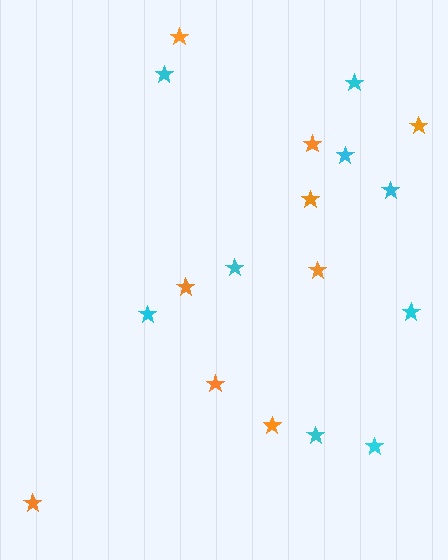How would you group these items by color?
There are 2 groups: one group of orange stars (9) and one group of cyan stars (9).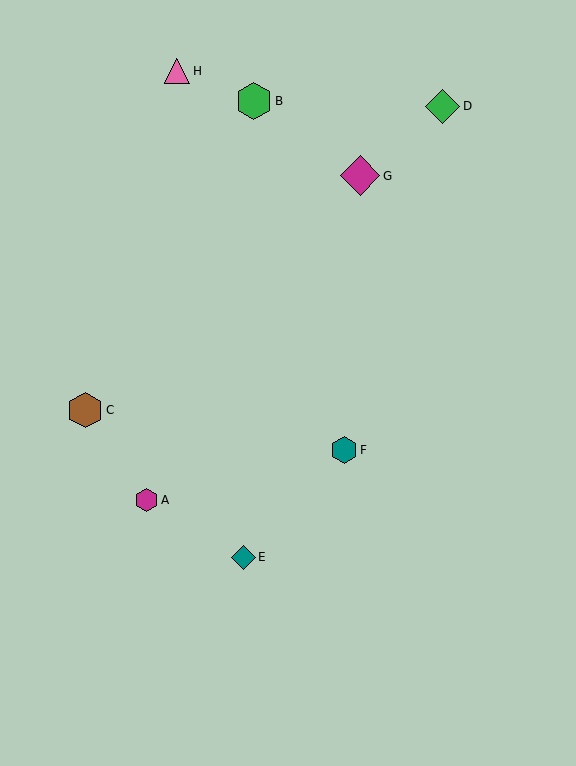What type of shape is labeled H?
Shape H is a pink triangle.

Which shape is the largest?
The magenta diamond (labeled G) is the largest.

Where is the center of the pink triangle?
The center of the pink triangle is at (177, 71).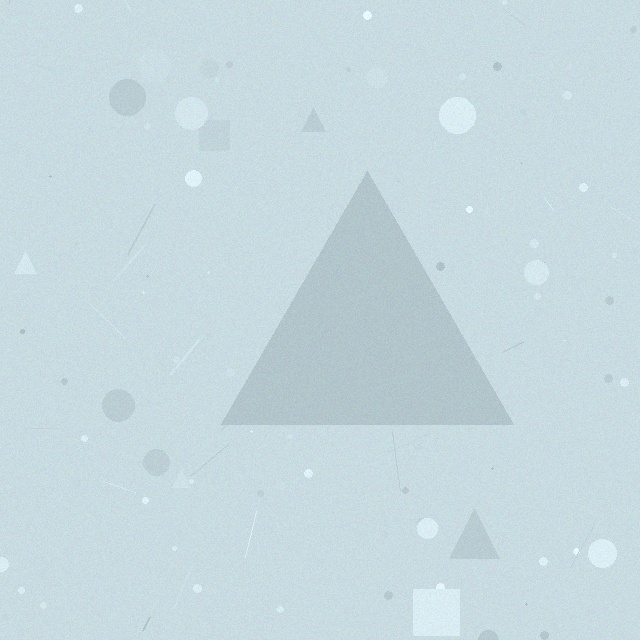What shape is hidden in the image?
A triangle is hidden in the image.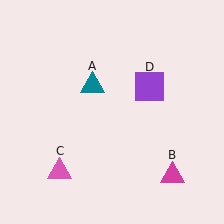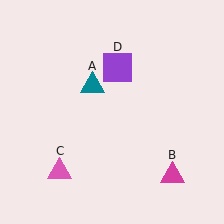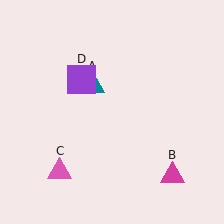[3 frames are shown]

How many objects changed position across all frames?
1 object changed position: purple square (object D).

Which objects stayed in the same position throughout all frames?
Teal triangle (object A) and magenta triangle (object B) and pink triangle (object C) remained stationary.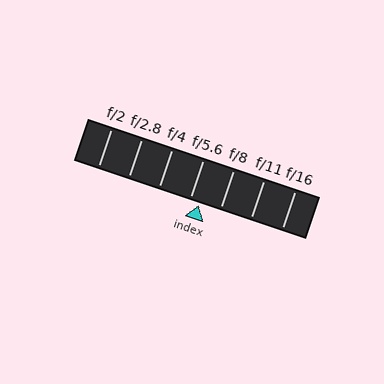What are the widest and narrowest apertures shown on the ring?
The widest aperture shown is f/2 and the narrowest is f/16.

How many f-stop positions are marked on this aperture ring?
There are 7 f-stop positions marked.